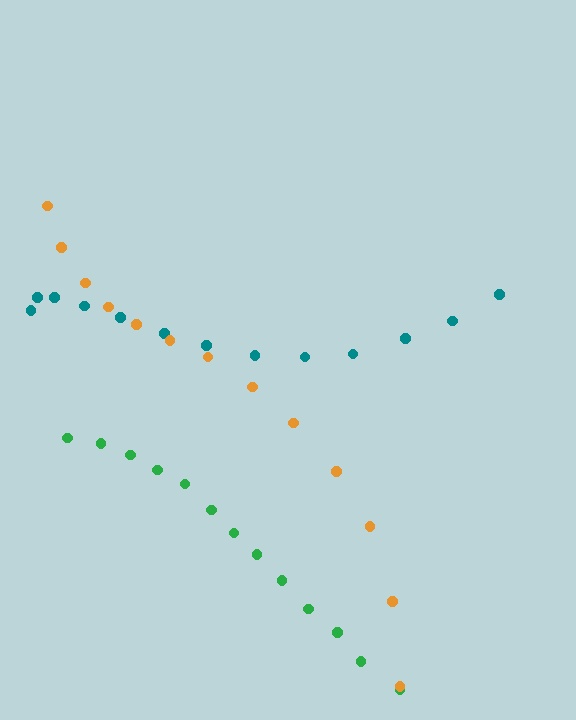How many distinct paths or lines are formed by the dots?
There are 3 distinct paths.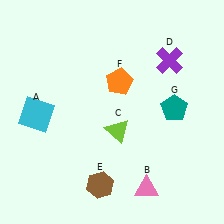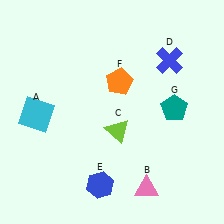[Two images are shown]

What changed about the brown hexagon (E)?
In Image 1, E is brown. In Image 2, it changed to blue.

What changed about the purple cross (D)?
In Image 1, D is purple. In Image 2, it changed to blue.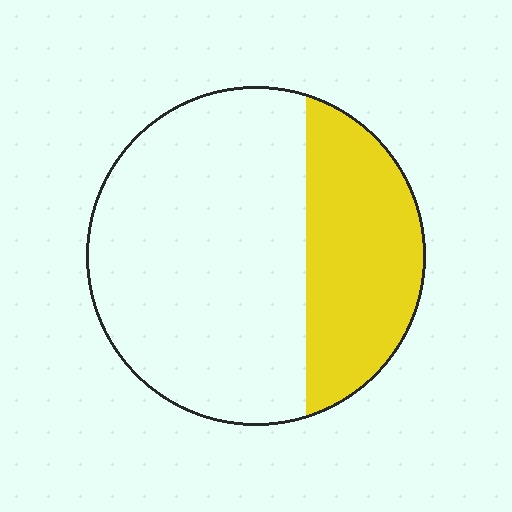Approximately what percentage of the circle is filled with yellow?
Approximately 30%.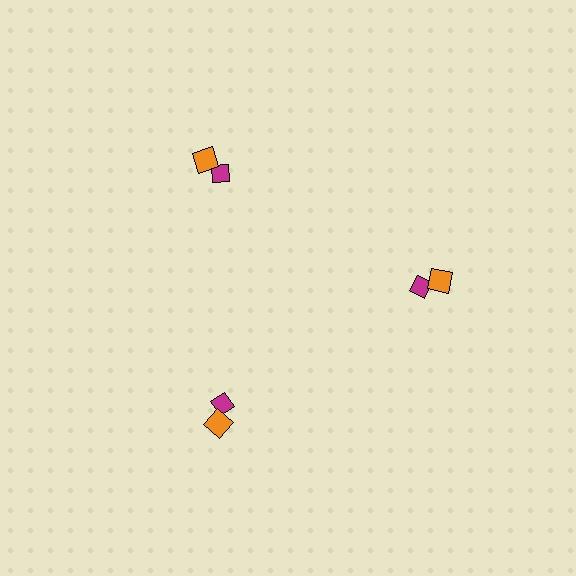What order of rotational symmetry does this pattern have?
This pattern has 3-fold rotational symmetry.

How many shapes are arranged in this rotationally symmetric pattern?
There are 6 shapes, arranged in 3 groups of 2.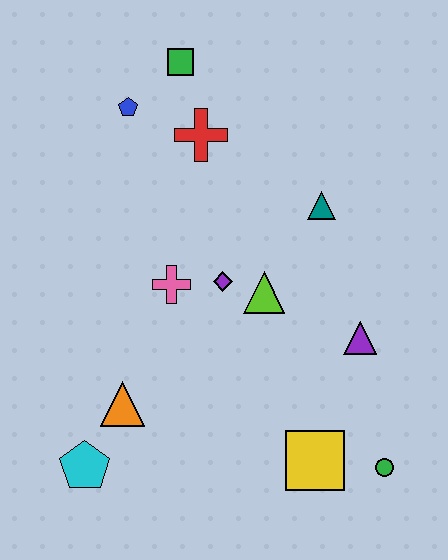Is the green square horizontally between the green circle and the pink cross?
Yes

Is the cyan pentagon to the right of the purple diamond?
No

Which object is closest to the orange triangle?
The cyan pentagon is closest to the orange triangle.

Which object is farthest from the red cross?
The green circle is farthest from the red cross.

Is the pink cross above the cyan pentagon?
Yes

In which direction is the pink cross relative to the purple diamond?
The pink cross is to the left of the purple diamond.